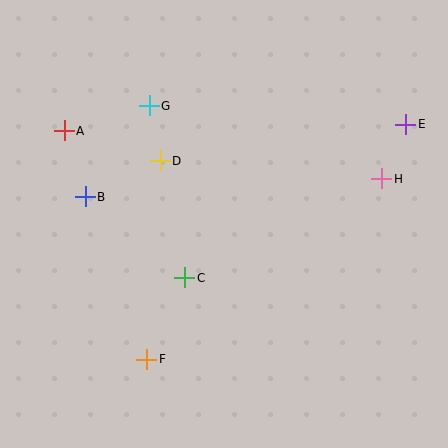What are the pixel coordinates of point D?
Point D is at (160, 161).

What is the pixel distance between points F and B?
The distance between F and B is 174 pixels.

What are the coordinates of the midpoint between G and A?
The midpoint between G and A is at (107, 118).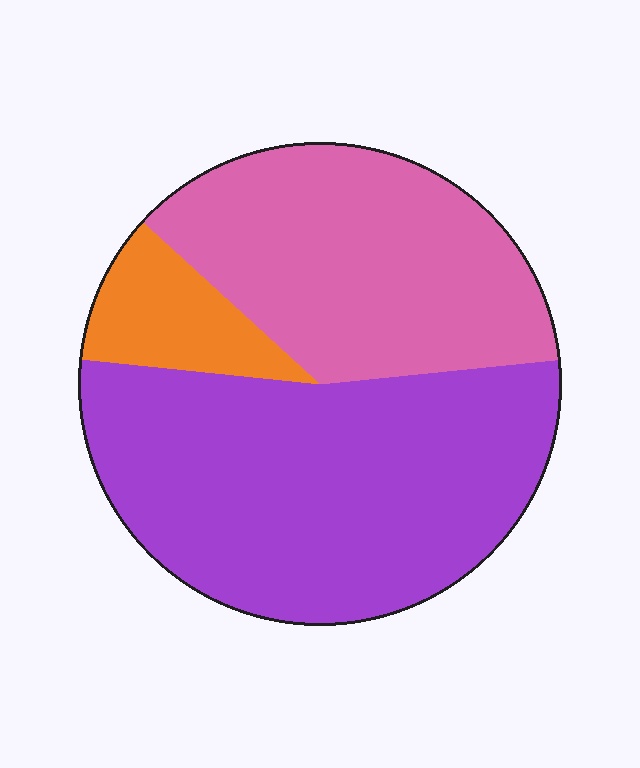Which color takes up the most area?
Purple, at roughly 55%.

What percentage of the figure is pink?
Pink takes up about three eighths (3/8) of the figure.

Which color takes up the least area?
Orange, at roughly 10%.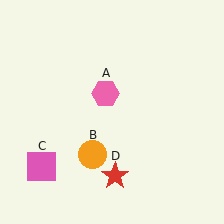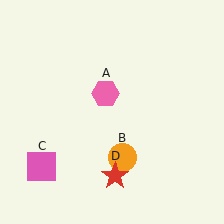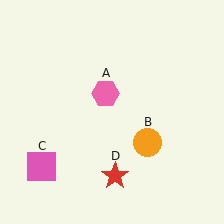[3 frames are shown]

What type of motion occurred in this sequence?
The orange circle (object B) rotated counterclockwise around the center of the scene.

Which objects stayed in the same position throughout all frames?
Pink hexagon (object A) and pink square (object C) and red star (object D) remained stationary.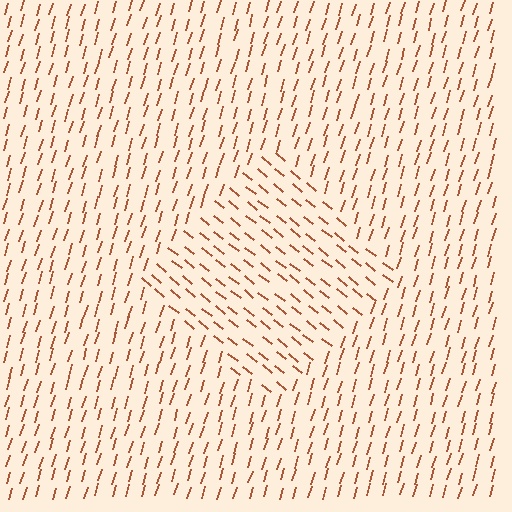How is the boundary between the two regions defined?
The boundary is defined purely by a change in line orientation (approximately 68 degrees difference). All lines are the same color and thickness.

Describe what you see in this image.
The image is filled with small brown line segments. A diamond region in the image has lines oriented differently from the surrounding lines, creating a visible texture boundary.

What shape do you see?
I see a diamond.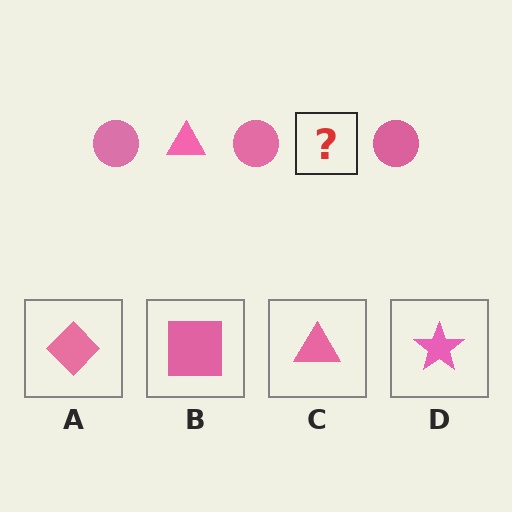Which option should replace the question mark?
Option C.